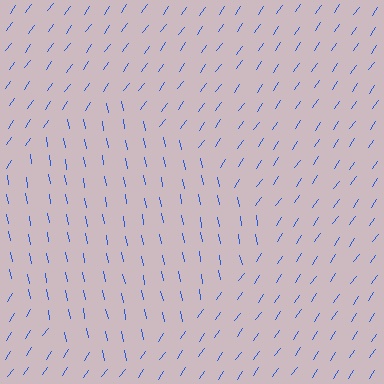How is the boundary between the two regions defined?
The boundary is defined purely by a change in line orientation (approximately 45 degrees difference). All lines are the same color and thickness.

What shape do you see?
I see a diamond.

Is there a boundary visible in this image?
Yes, there is a texture boundary formed by a change in line orientation.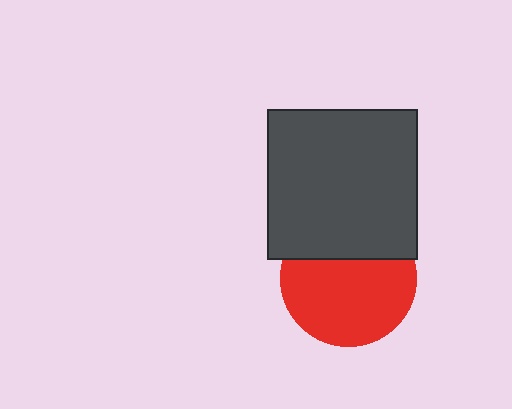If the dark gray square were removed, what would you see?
You would see the complete red circle.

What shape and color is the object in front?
The object in front is a dark gray square.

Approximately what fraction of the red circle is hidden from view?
Roughly 33% of the red circle is hidden behind the dark gray square.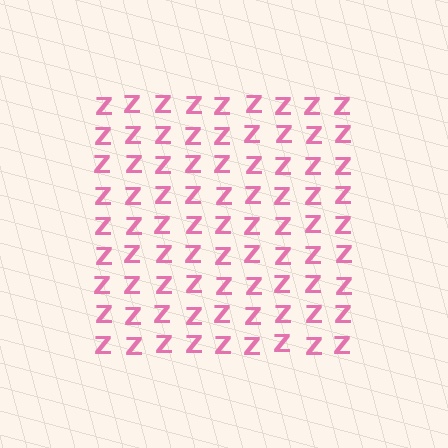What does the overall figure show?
The overall figure shows a square.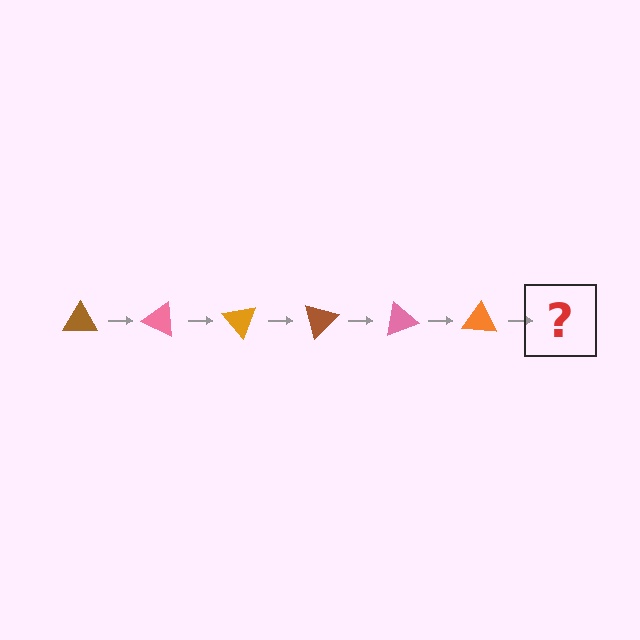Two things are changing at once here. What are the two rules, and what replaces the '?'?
The two rules are that it rotates 25 degrees each step and the color cycles through brown, pink, and orange. The '?' should be a brown triangle, rotated 150 degrees from the start.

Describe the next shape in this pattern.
It should be a brown triangle, rotated 150 degrees from the start.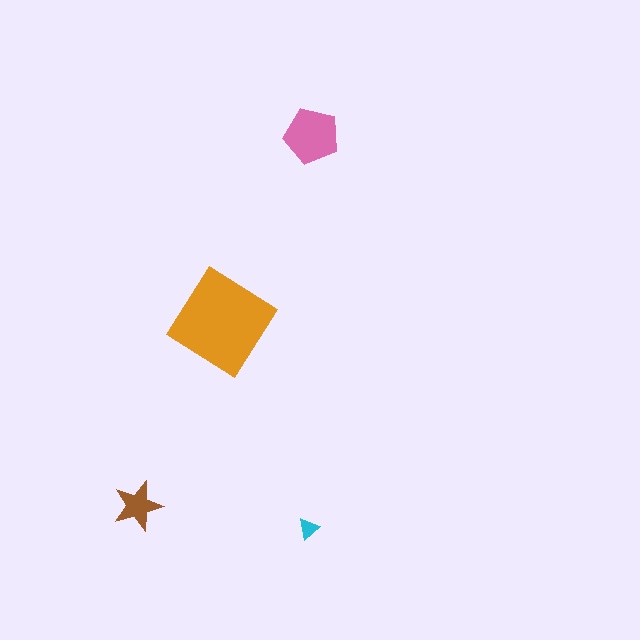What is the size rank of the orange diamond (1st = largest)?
1st.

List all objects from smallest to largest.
The cyan triangle, the brown star, the pink pentagon, the orange diamond.